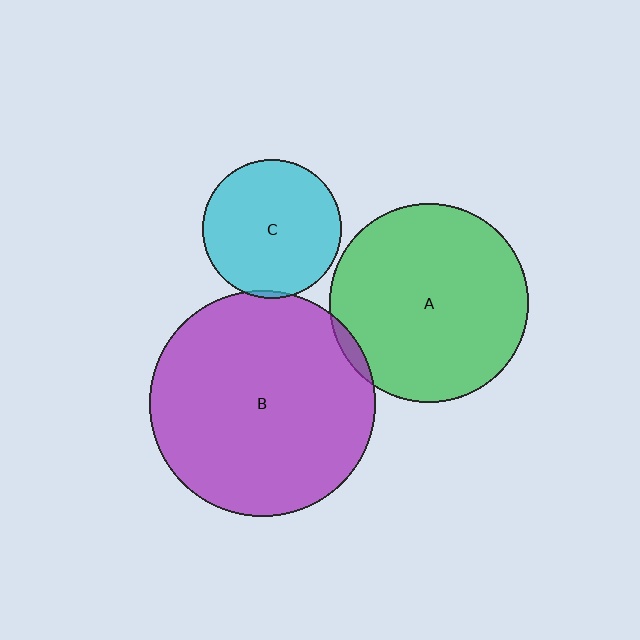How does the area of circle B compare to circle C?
Approximately 2.7 times.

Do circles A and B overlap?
Yes.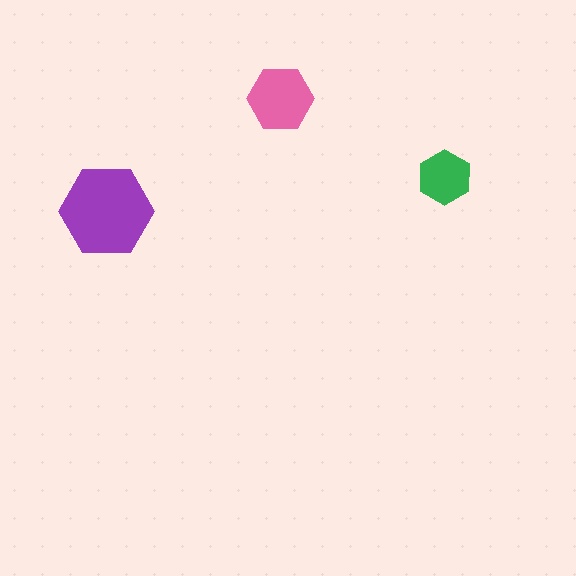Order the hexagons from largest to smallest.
the purple one, the pink one, the green one.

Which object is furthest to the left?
The purple hexagon is leftmost.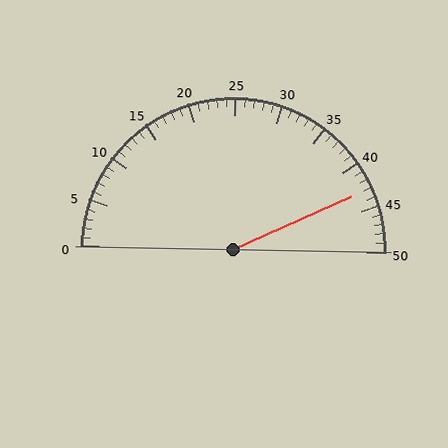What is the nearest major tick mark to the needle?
The nearest major tick mark is 45.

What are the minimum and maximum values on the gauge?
The gauge ranges from 0 to 50.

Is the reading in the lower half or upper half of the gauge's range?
The reading is in the upper half of the range (0 to 50).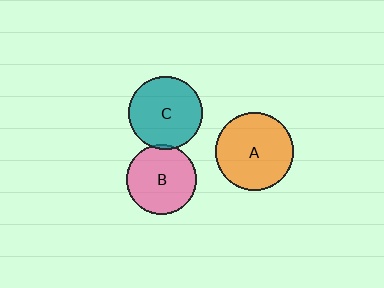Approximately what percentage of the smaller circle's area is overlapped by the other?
Approximately 5%.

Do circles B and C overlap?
Yes.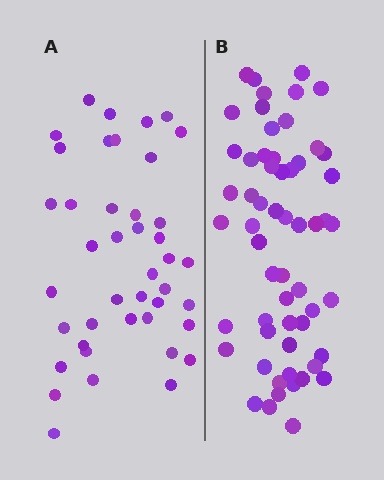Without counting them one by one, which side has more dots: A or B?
Region B (the right region) has more dots.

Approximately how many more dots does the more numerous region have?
Region B has approximately 15 more dots than region A.